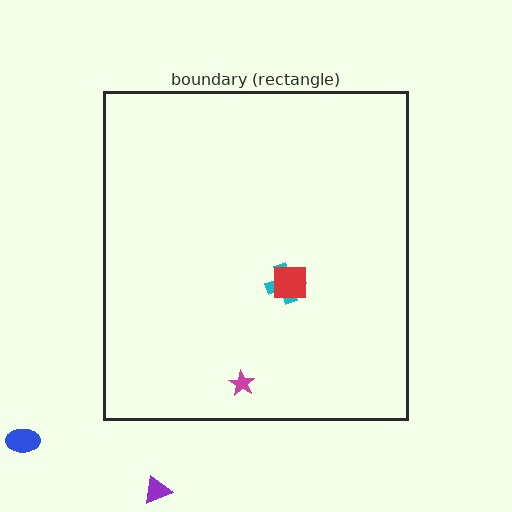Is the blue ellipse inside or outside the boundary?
Outside.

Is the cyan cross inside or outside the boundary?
Inside.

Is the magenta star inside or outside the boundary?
Inside.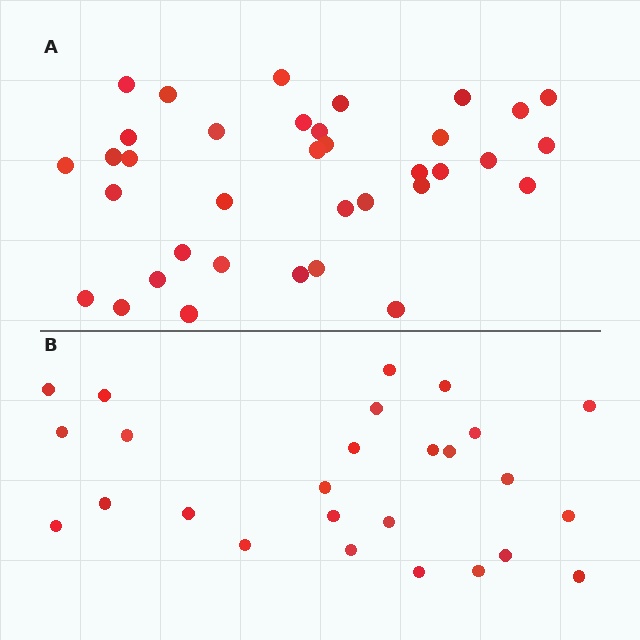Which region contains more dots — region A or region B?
Region A (the top region) has more dots.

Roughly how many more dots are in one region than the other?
Region A has roughly 10 or so more dots than region B.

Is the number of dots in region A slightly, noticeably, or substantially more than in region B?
Region A has noticeably more, but not dramatically so. The ratio is roughly 1.4 to 1.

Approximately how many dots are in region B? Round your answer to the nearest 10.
About 30 dots. (The exact count is 26, which rounds to 30.)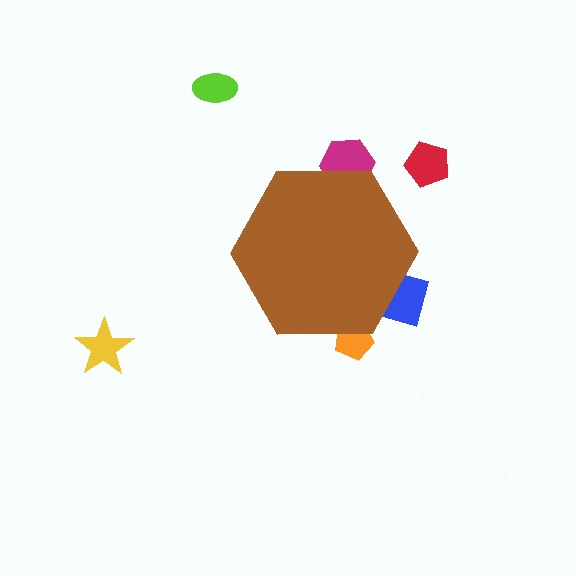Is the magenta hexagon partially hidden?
Yes, the magenta hexagon is partially hidden behind the brown hexagon.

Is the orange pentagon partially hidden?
Yes, the orange pentagon is partially hidden behind the brown hexagon.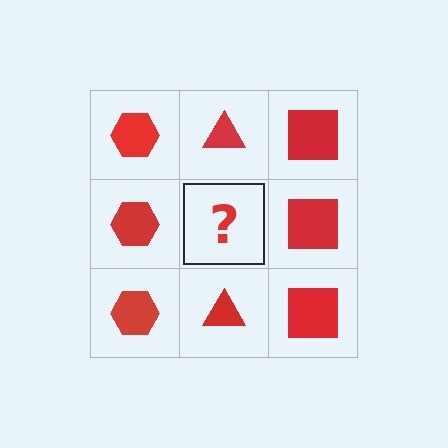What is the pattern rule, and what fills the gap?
The rule is that each column has a consistent shape. The gap should be filled with a red triangle.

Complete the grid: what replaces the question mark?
The question mark should be replaced with a red triangle.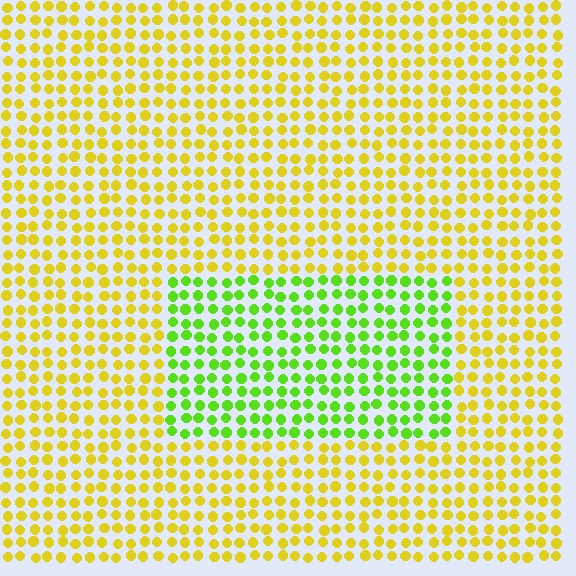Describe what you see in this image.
The image is filled with small yellow elements in a uniform arrangement. A rectangle-shaped region is visible where the elements are tinted to a slightly different hue, forming a subtle color boundary.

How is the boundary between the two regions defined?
The boundary is defined purely by a slight shift in hue (about 47 degrees). Spacing, size, and orientation are identical on both sides.